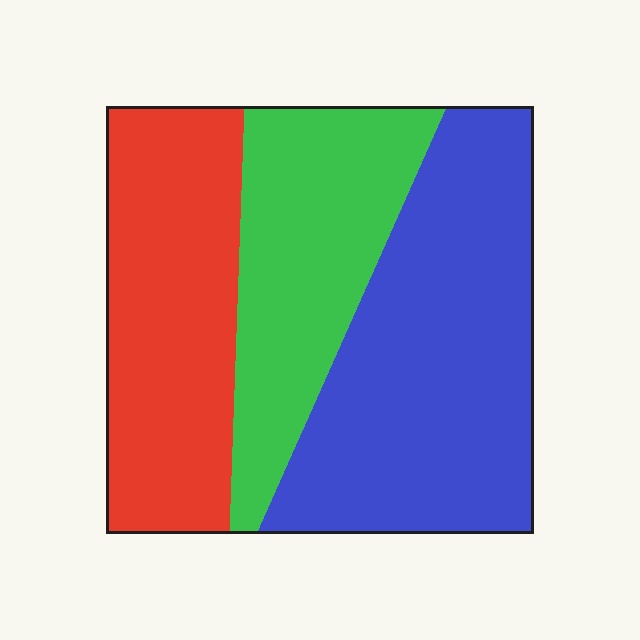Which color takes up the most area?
Blue, at roughly 45%.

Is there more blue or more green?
Blue.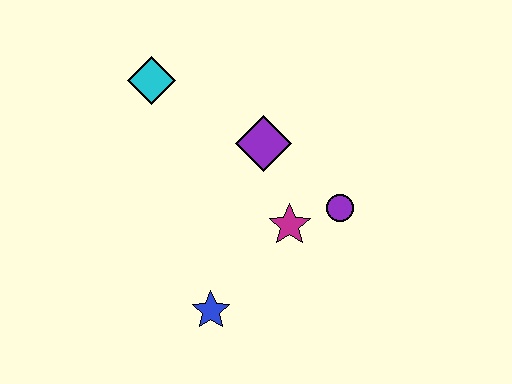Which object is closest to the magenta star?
The purple circle is closest to the magenta star.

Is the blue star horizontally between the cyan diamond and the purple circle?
Yes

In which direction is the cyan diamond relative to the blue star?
The cyan diamond is above the blue star.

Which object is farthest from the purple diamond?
The blue star is farthest from the purple diamond.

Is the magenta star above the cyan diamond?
No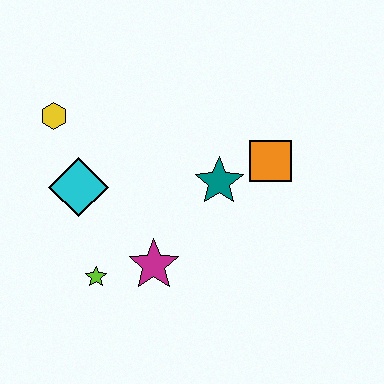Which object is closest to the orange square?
The teal star is closest to the orange square.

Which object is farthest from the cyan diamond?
The orange square is farthest from the cyan diamond.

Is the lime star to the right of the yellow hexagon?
Yes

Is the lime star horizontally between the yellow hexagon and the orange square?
Yes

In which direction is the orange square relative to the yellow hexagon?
The orange square is to the right of the yellow hexagon.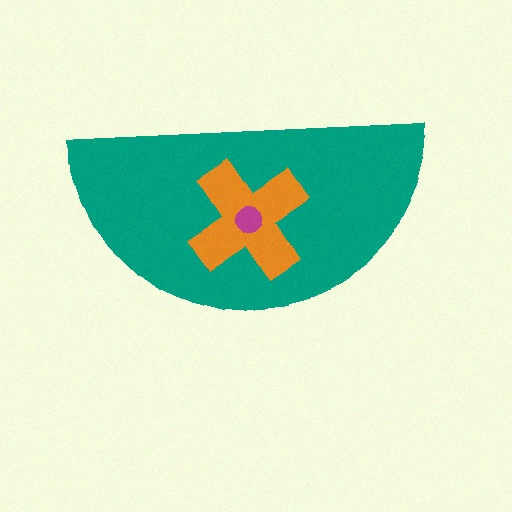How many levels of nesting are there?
3.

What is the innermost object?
The magenta circle.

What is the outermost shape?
The teal semicircle.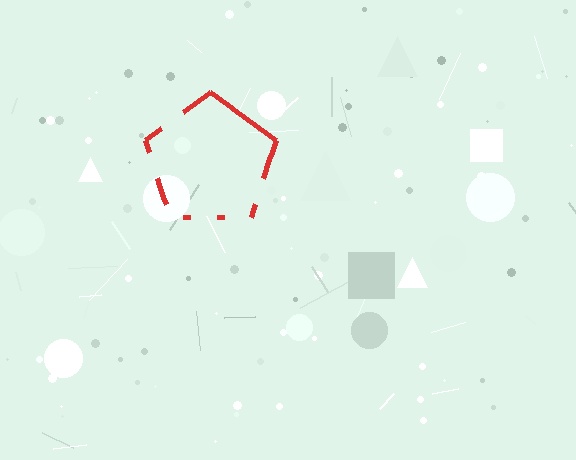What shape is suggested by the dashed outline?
The dashed outline suggests a pentagon.